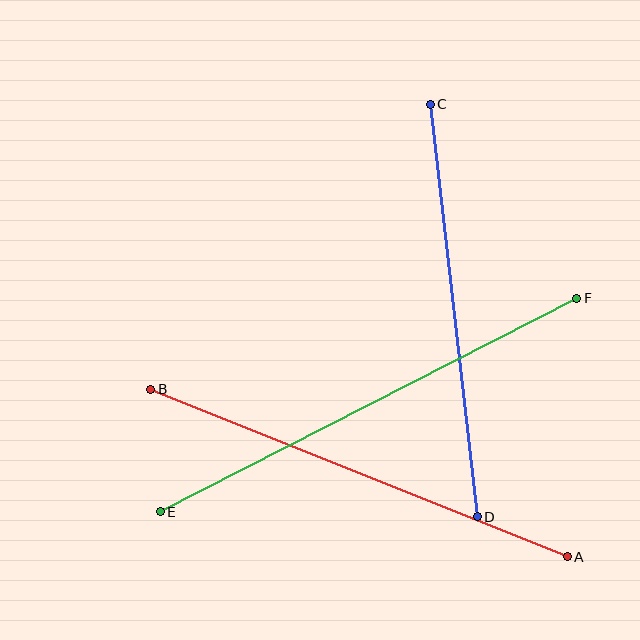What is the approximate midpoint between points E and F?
The midpoint is at approximately (369, 405) pixels.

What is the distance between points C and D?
The distance is approximately 415 pixels.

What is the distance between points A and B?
The distance is approximately 449 pixels.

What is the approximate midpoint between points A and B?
The midpoint is at approximately (359, 473) pixels.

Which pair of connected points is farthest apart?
Points E and F are farthest apart.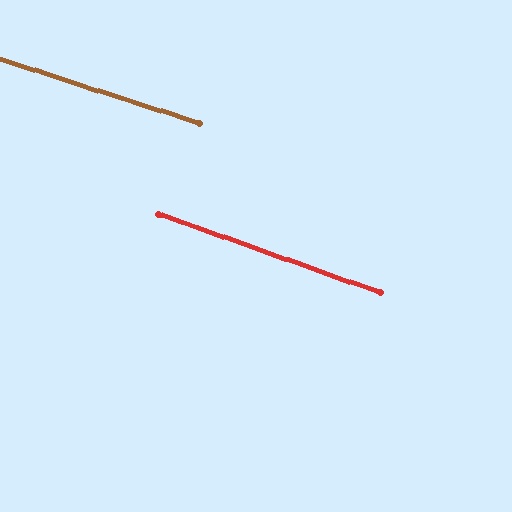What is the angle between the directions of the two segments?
Approximately 2 degrees.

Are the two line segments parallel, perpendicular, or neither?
Parallel — their directions differ by only 1.7°.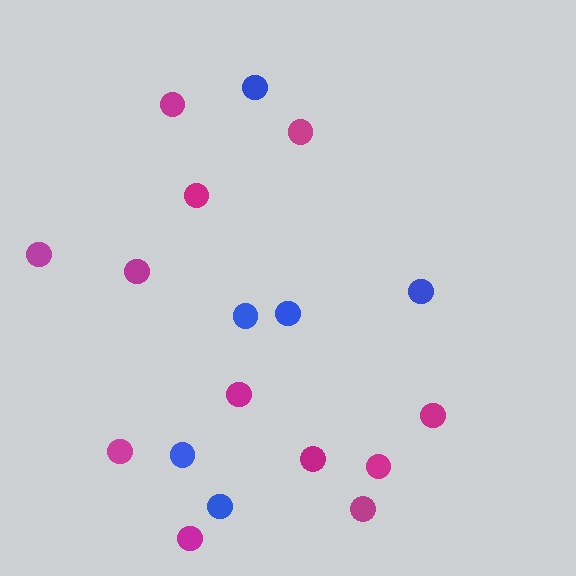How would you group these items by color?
There are 2 groups: one group of magenta circles (12) and one group of blue circles (6).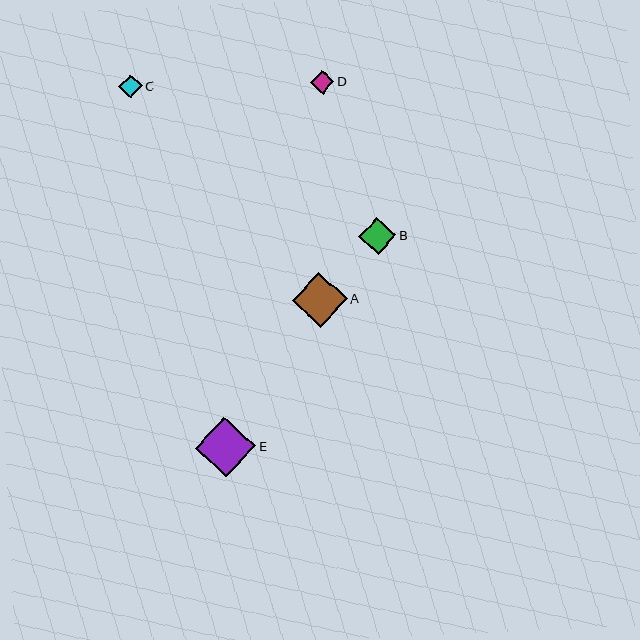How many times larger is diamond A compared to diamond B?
Diamond A is approximately 1.5 times the size of diamond B.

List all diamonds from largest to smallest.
From largest to smallest: E, A, B, D, C.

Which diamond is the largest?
Diamond E is the largest with a size of approximately 60 pixels.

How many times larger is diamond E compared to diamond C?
Diamond E is approximately 2.6 times the size of diamond C.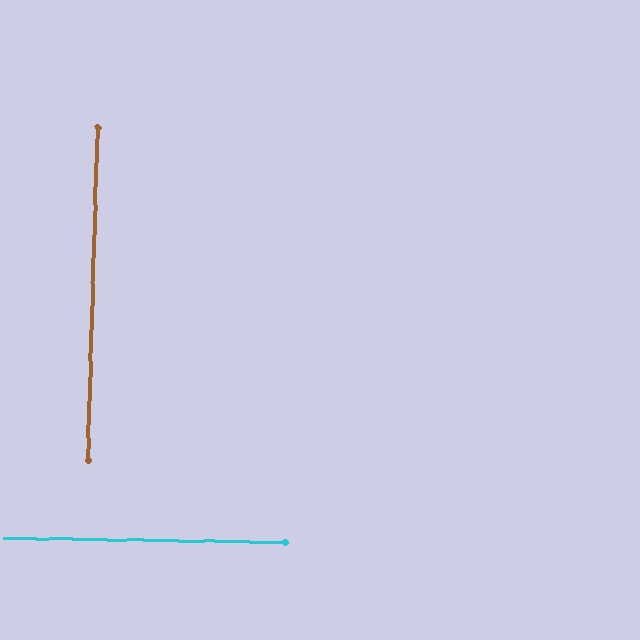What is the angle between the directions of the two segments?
Approximately 89 degrees.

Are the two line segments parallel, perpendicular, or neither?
Perpendicular — they meet at approximately 89°.